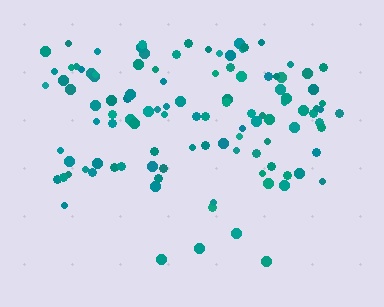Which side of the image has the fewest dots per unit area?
The bottom.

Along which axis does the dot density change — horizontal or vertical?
Vertical.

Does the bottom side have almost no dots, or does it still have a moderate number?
Still a moderate number, just noticeably fewer than the top.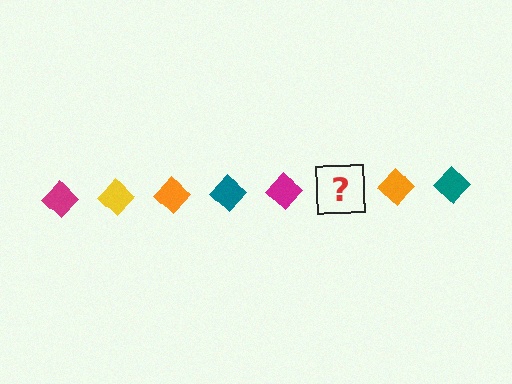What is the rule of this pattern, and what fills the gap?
The rule is that the pattern cycles through magenta, yellow, orange, teal diamonds. The gap should be filled with a yellow diamond.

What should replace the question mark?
The question mark should be replaced with a yellow diamond.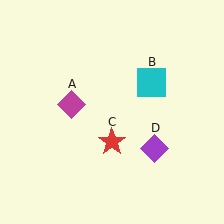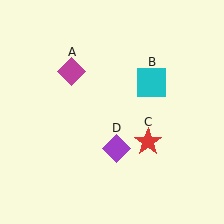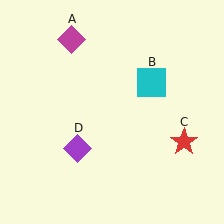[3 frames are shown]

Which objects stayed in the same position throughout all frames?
Cyan square (object B) remained stationary.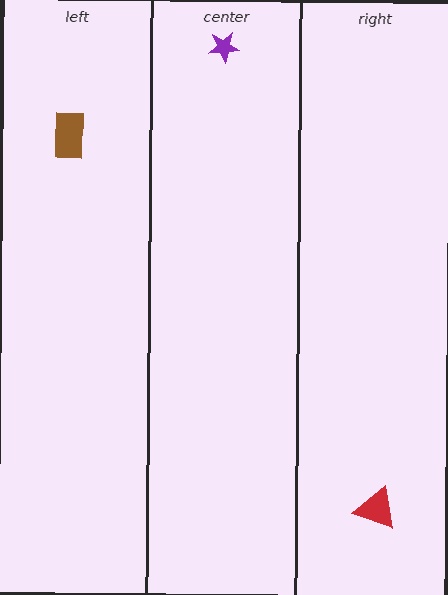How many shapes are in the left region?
1.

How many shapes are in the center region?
1.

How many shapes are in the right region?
1.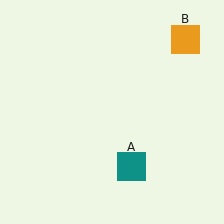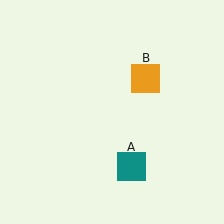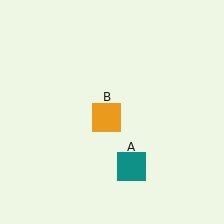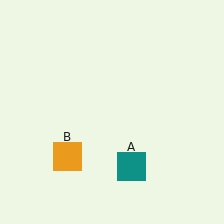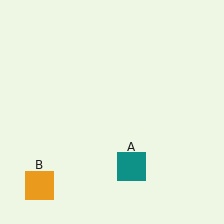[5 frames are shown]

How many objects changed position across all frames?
1 object changed position: orange square (object B).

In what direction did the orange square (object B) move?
The orange square (object B) moved down and to the left.